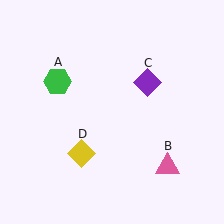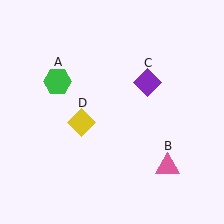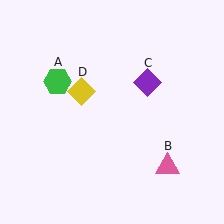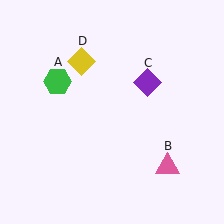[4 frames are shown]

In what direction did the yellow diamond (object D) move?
The yellow diamond (object D) moved up.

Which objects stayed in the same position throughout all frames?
Green hexagon (object A) and pink triangle (object B) and purple diamond (object C) remained stationary.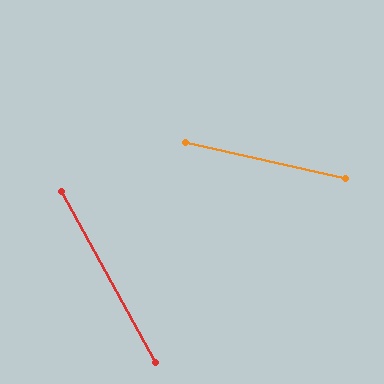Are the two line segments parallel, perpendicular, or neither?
Neither parallel nor perpendicular — they differ by about 49°.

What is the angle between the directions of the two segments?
Approximately 49 degrees.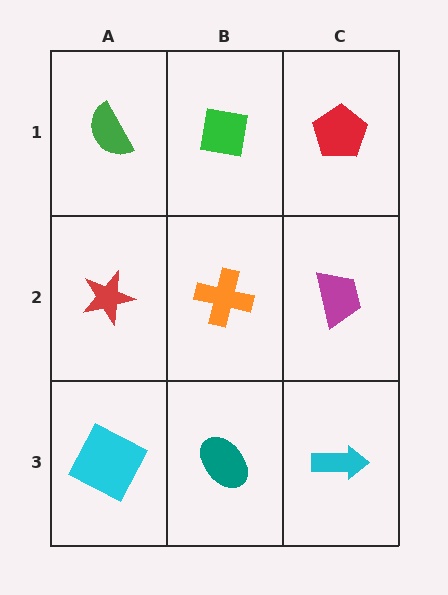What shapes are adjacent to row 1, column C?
A magenta trapezoid (row 2, column C), a green square (row 1, column B).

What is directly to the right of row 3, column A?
A teal ellipse.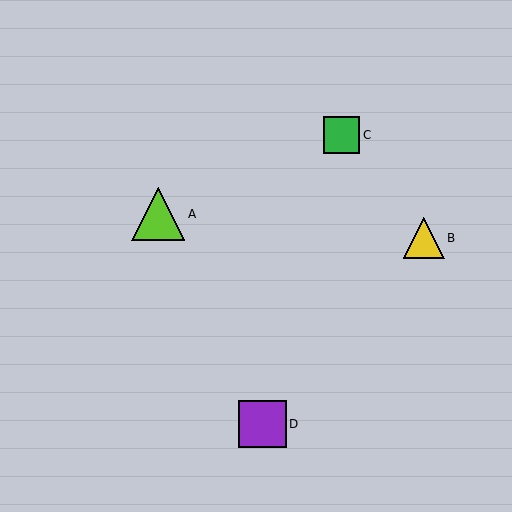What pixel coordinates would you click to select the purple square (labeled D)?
Click at (262, 424) to select the purple square D.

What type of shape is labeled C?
Shape C is a green square.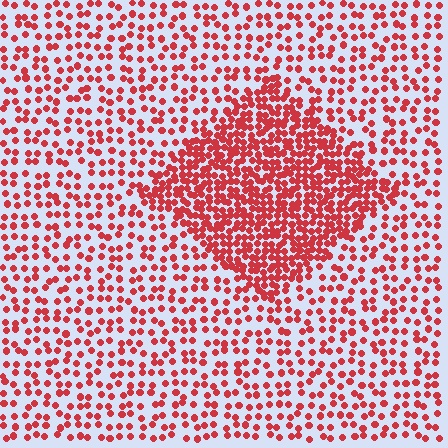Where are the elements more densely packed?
The elements are more densely packed inside the diamond boundary.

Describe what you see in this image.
The image contains small red elements arranged at two different densities. A diamond-shaped region is visible where the elements are more densely packed than the surrounding area.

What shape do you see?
I see a diamond.